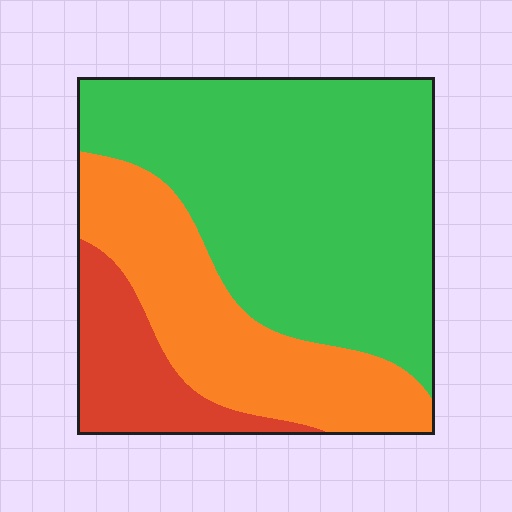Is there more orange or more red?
Orange.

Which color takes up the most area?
Green, at roughly 55%.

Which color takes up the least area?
Red, at roughly 15%.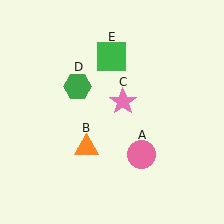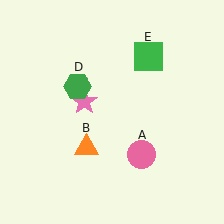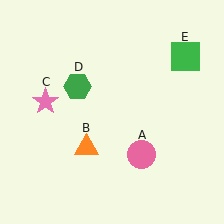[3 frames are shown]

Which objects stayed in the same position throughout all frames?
Pink circle (object A) and orange triangle (object B) and green hexagon (object D) remained stationary.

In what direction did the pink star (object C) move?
The pink star (object C) moved left.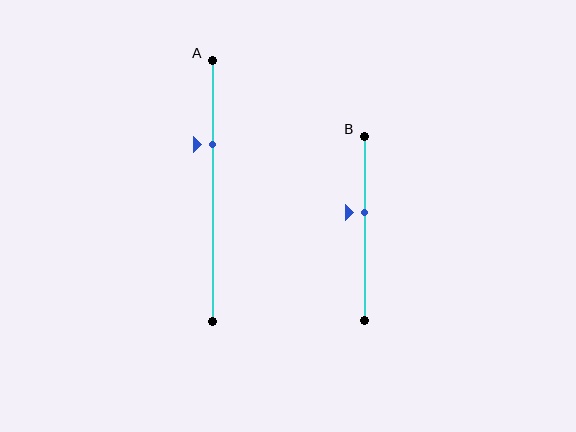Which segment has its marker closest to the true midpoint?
Segment B has its marker closest to the true midpoint.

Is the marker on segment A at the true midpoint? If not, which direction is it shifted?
No, the marker on segment A is shifted upward by about 18% of the segment length.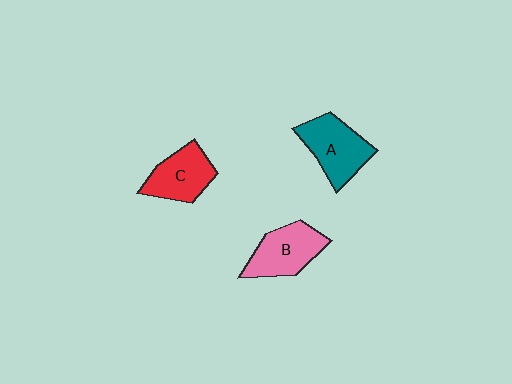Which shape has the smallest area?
Shape C (red).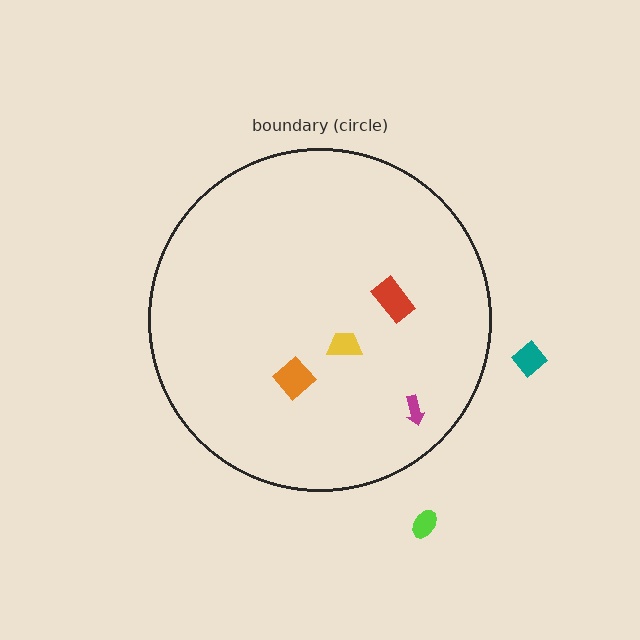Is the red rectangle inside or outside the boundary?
Inside.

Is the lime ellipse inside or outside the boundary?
Outside.